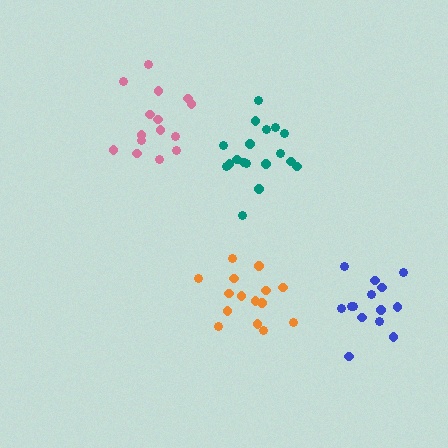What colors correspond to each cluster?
The clusters are colored: teal, blue, orange, pink.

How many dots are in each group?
Group 1: 18 dots, Group 2: 14 dots, Group 3: 15 dots, Group 4: 15 dots (62 total).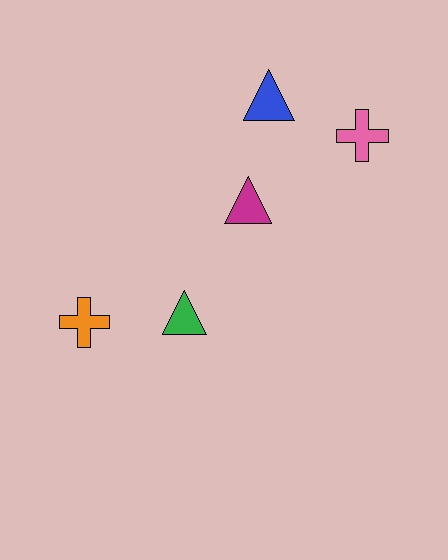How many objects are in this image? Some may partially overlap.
There are 5 objects.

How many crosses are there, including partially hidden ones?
There are 2 crosses.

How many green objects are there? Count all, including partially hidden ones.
There is 1 green object.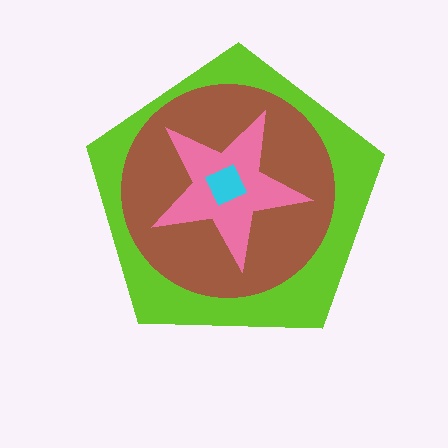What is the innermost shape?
The cyan diamond.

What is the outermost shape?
The lime pentagon.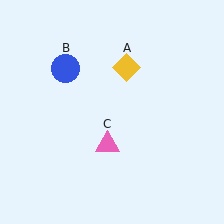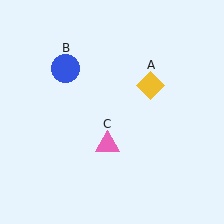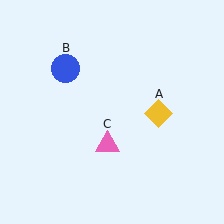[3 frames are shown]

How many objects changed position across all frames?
1 object changed position: yellow diamond (object A).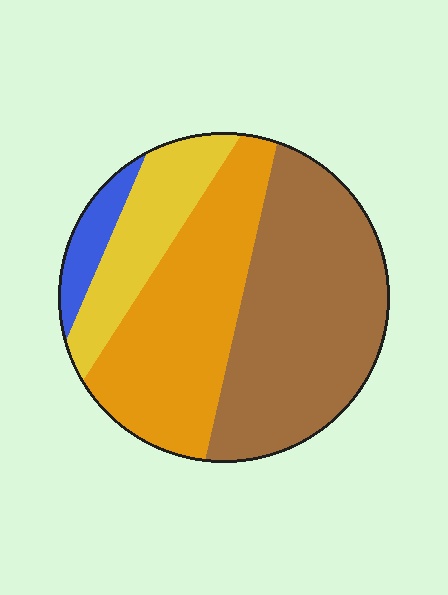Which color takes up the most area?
Brown, at roughly 45%.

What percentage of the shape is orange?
Orange covers roughly 35% of the shape.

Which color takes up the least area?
Blue, at roughly 5%.